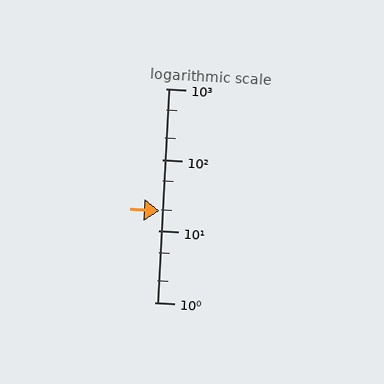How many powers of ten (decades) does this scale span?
The scale spans 3 decades, from 1 to 1000.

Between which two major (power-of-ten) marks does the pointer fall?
The pointer is between 10 and 100.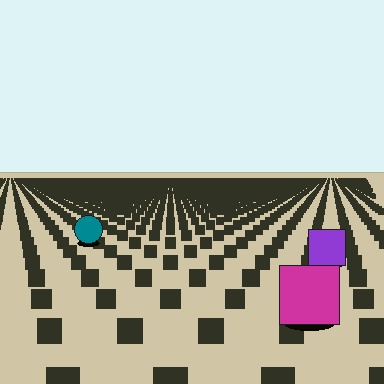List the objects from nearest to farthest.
From nearest to farthest: the magenta square, the purple square, the teal circle.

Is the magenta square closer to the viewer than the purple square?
Yes. The magenta square is closer — you can tell from the texture gradient: the ground texture is coarser near it.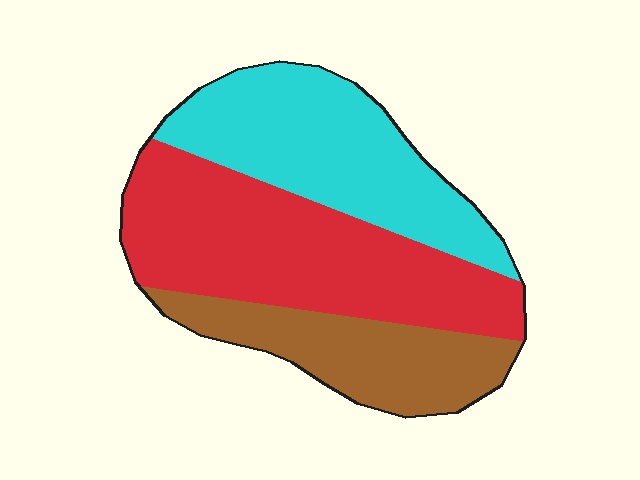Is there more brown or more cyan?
Cyan.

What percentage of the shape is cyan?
Cyan covers 34% of the shape.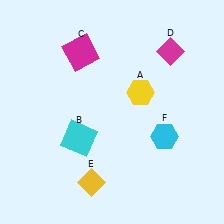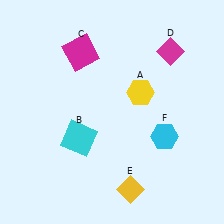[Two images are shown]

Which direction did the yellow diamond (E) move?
The yellow diamond (E) moved right.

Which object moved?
The yellow diamond (E) moved right.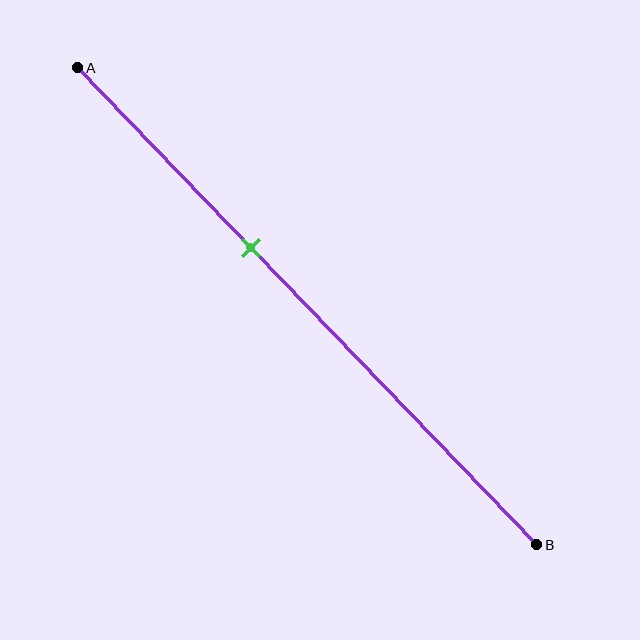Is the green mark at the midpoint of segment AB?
No, the mark is at about 40% from A, not at the 50% midpoint.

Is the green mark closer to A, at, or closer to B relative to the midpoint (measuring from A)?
The green mark is closer to point A than the midpoint of segment AB.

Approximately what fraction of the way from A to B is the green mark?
The green mark is approximately 40% of the way from A to B.